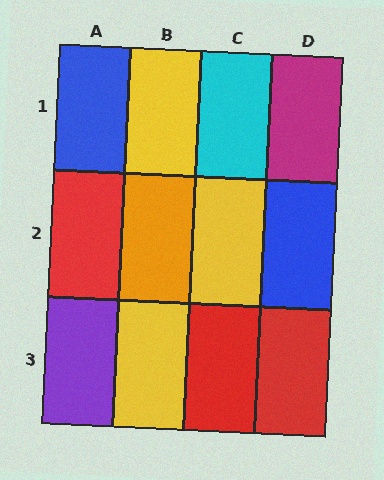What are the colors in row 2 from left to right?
Red, orange, yellow, blue.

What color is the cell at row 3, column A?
Purple.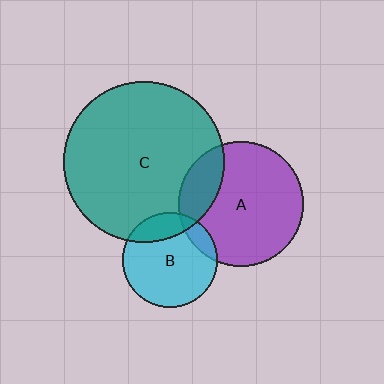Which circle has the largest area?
Circle C (teal).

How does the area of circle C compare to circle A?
Approximately 1.7 times.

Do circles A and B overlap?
Yes.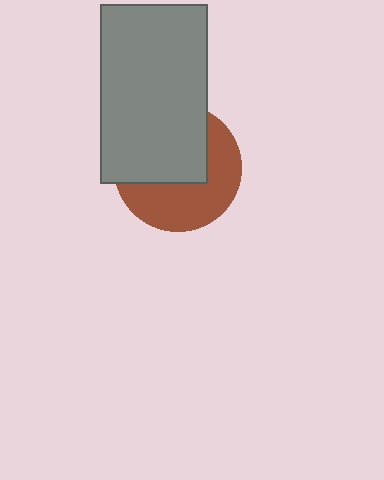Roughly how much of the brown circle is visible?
About half of it is visible (roughly 50%).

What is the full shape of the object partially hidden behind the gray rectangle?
The partially hidden object is a brown circle.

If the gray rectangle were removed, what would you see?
You would see the complete brown circle.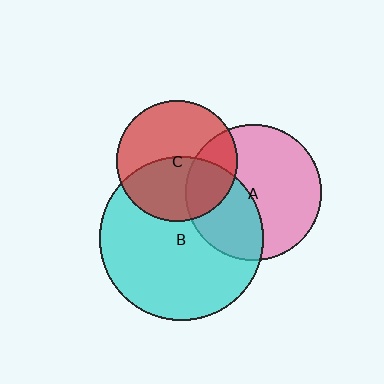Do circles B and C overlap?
Yes.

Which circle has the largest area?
Circle B (cyan).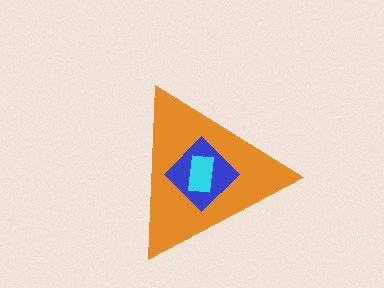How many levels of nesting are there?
3.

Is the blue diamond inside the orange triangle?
Yes.